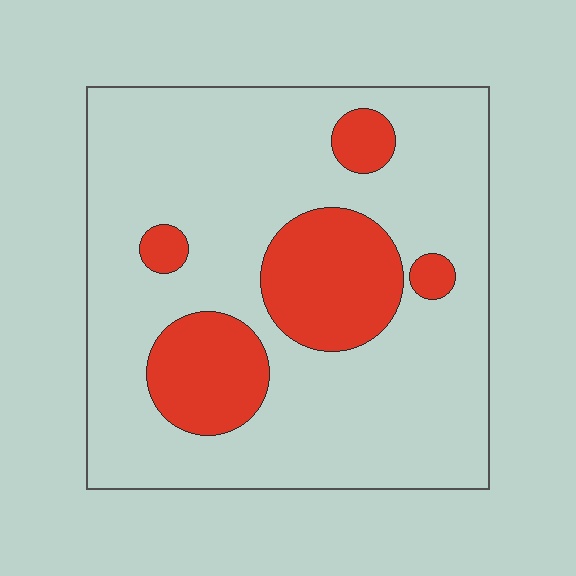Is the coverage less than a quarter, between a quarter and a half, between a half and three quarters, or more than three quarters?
Less than a quarter.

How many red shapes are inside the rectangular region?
5.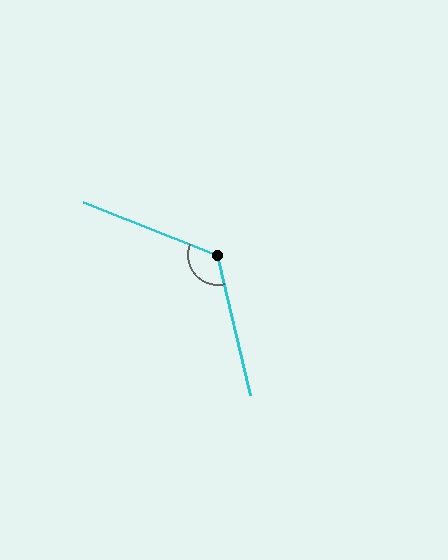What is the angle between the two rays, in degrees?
Approximately 124 degrees.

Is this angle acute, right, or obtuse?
It is obtuse.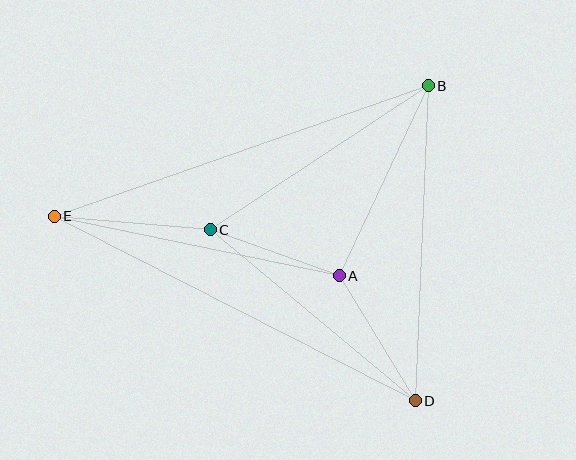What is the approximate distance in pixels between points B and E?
The distance between B and E is approximately 396 pixels.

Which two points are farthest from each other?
Points D and E are farthest from each other.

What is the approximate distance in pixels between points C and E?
The distance between C and E is approximately 157 pixels.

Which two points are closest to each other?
Points A and C are closest to each other.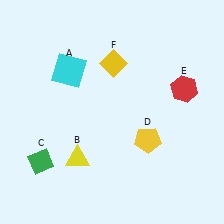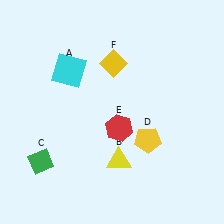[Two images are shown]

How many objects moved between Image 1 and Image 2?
2 objects moved between the two images.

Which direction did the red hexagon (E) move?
The red hexagon (E) moved left.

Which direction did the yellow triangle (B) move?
The yellow triangle (B) moved right.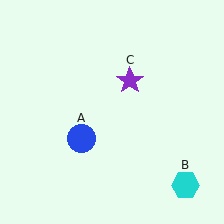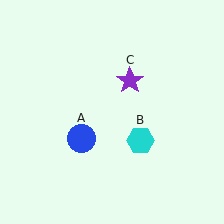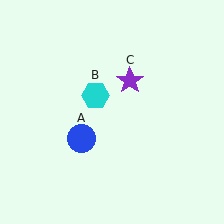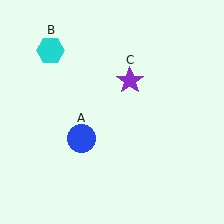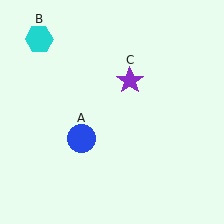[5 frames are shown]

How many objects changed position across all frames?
1 object changed position: cyan hexagon (object B).